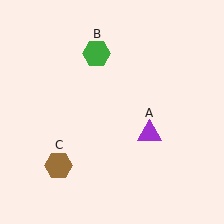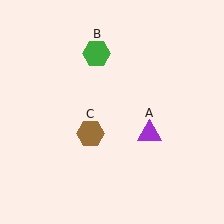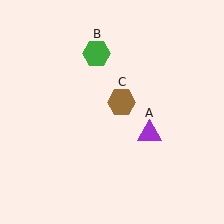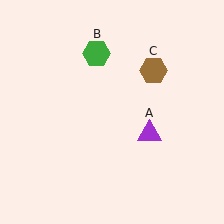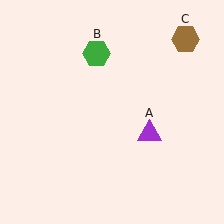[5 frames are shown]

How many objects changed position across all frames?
1 object changed position: brown hexagon (object C).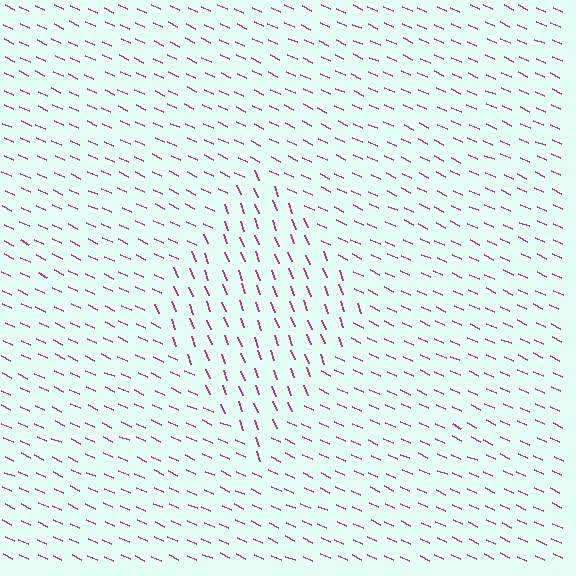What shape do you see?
I see a diamond.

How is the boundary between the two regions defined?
The boundary is defined purely by a change in line orientation (approximately 45 degrees difference). All lines are the same color and thickness.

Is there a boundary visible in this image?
Yes, there is a texture boundary formed by a change in line orientation.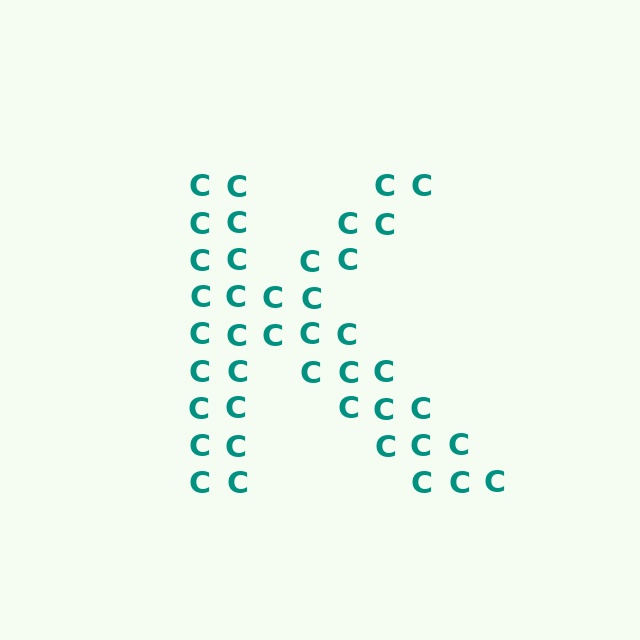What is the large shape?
The large shape is the letter K.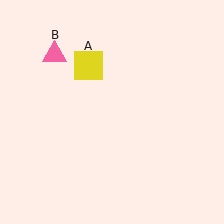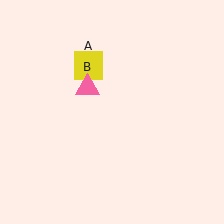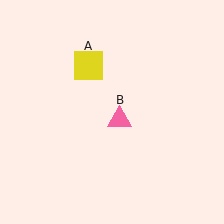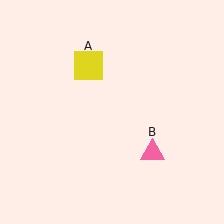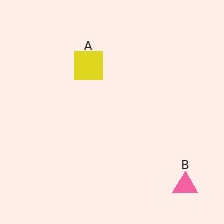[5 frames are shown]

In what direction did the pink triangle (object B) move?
The pink triangle (object B) moved down and to the right.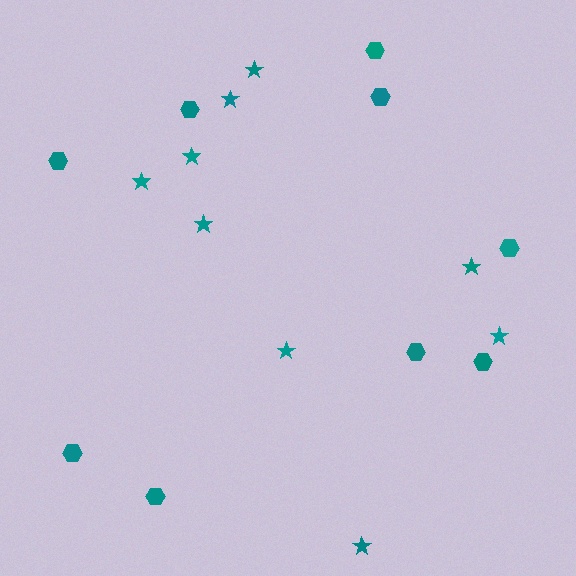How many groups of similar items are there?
There are 2 groups: one group of hexagons (9) and one group of stars (9).